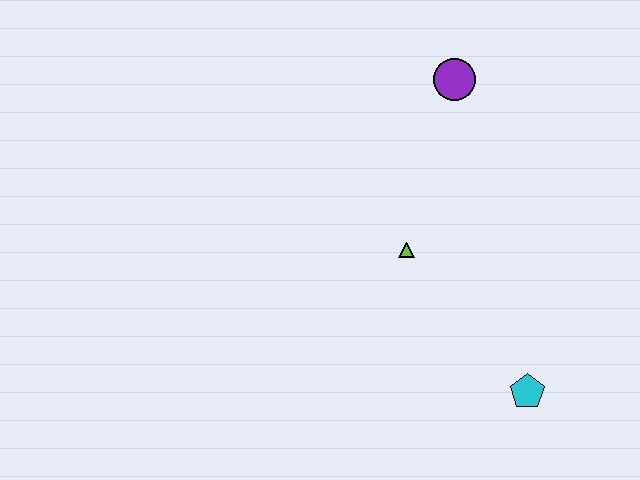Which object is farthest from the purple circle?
The cyan pentagon is farthest from the purple circle.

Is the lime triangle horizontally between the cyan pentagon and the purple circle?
No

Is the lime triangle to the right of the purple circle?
No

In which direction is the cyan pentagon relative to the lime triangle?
The cyan pentagon is below the lime triangle.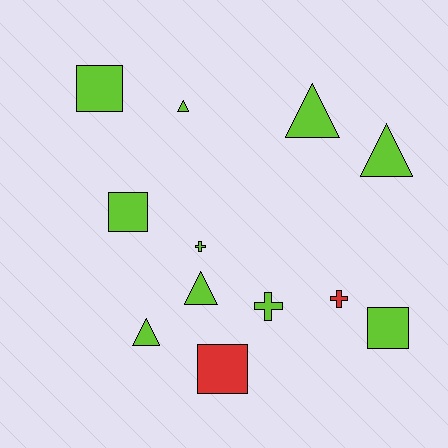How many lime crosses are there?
There are 2 lime crosses.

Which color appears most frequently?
Lime, with 10 objects.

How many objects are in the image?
There are 12 objects.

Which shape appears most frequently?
Triangle, with 5 objects.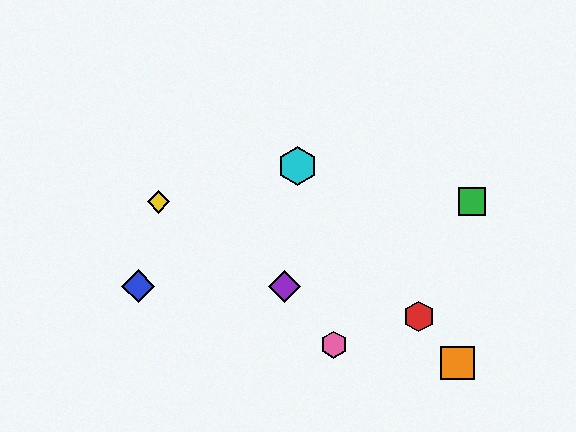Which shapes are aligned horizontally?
The blue diamond, the purple diamond are aligned horizontally.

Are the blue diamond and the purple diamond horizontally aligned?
Yes, both are at y≈286.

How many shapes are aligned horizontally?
2 shapes (the blue diamond, the purple diamond) are aligned horizontally.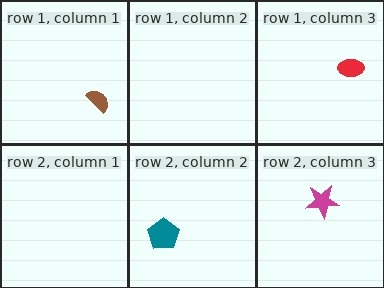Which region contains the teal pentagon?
The row 2, column 2 region.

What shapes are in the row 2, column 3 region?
The magenta star.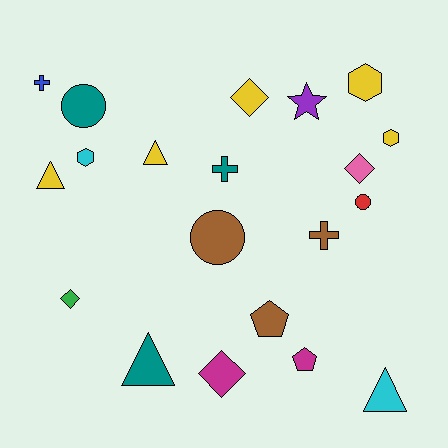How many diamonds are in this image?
There are 4 diamonds.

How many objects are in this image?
There are 20 objects.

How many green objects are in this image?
There is 1 green object.